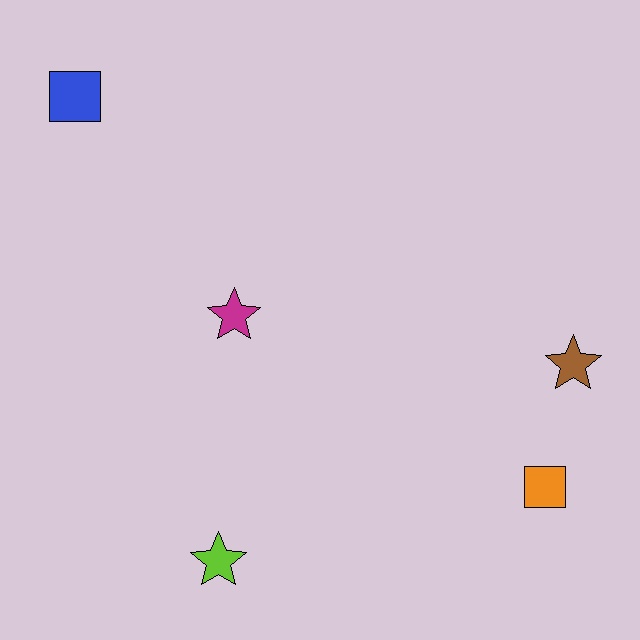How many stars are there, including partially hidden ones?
There are 3 stars.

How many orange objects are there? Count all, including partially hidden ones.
There is 1 orange object.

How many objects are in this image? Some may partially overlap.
There are 5 objects.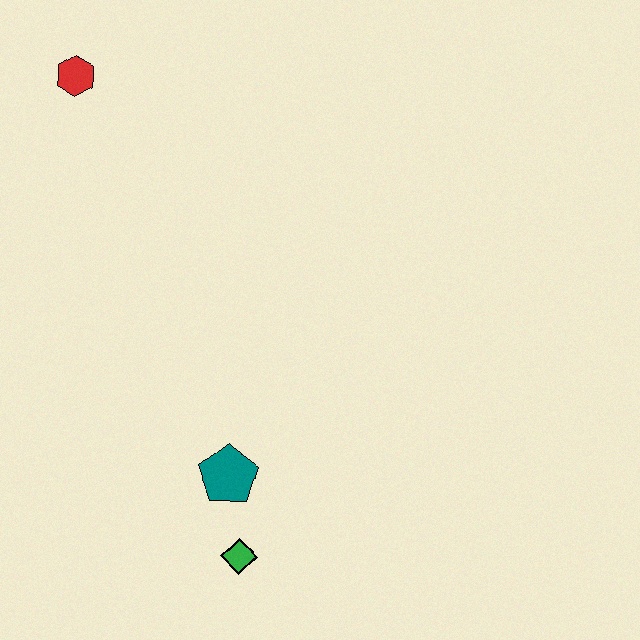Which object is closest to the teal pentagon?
The green diamond is closest to the teal pentagon.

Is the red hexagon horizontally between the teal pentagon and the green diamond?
No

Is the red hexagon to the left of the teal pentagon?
Yes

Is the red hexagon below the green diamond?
No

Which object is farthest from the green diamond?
The red hexagon is farthest from the green diamond.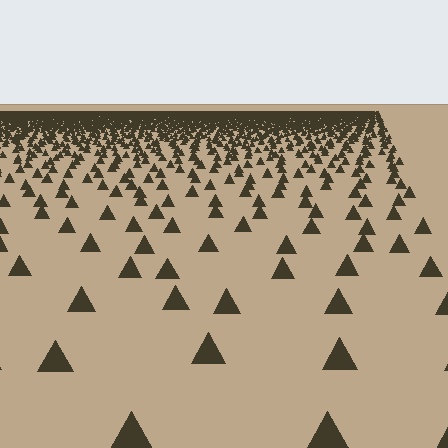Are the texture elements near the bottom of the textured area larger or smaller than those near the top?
Larger. Near the bottom, elements are closer to the viewer and appear at a bigger on-screen size.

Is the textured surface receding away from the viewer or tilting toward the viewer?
The surface is receding away from the viewer. Texture elements get smaller and denser toward the top.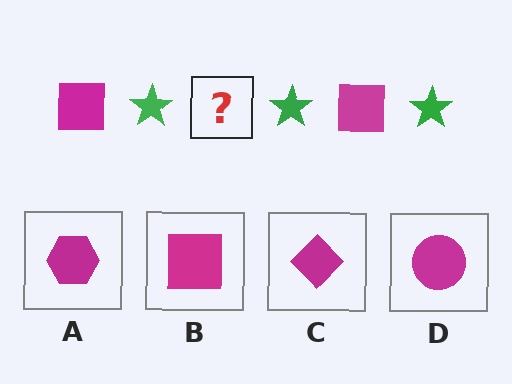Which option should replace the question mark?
Option B.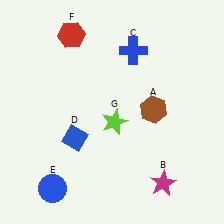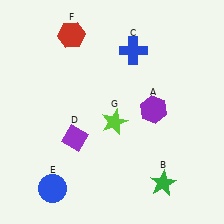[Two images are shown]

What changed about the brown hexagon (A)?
In Image 1, A is brown. In Image 2, it changed to purple.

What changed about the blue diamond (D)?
In Image 1, D is blue. In Image 2, it changed to purple.